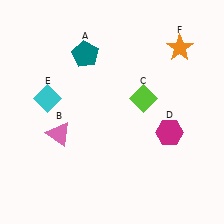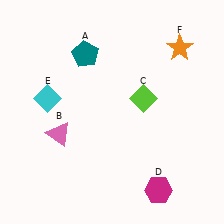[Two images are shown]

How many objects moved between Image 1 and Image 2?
1 object moved between the two images.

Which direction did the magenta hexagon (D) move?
The magenta hexagon (D) moved down.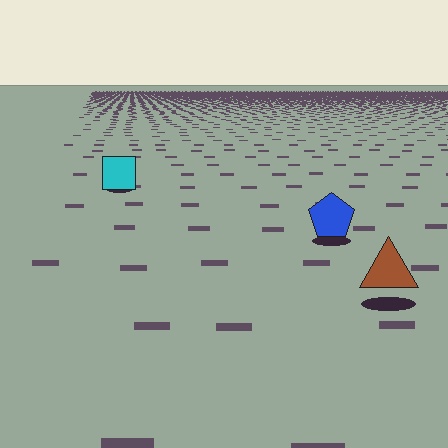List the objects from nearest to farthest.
From nearest to farthest: the brown triangle, the blue pentagon, the cyan square.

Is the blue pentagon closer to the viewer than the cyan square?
Yes. The blue pentagon is closer — you can tell from the texture gradient: the ground texture is coarser near it.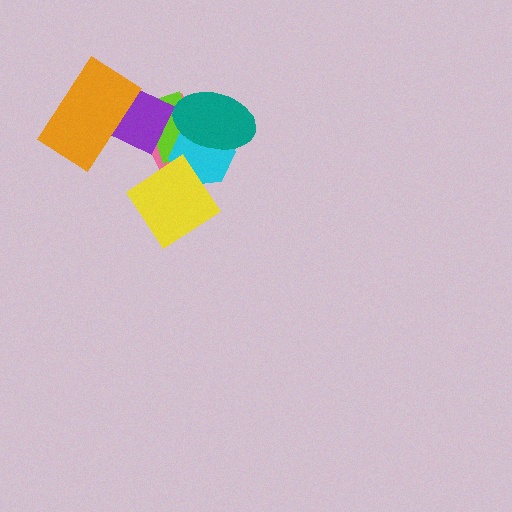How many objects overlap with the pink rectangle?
5 objects overlap with the pink rectangle.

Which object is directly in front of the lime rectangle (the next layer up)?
The cyan hexagon is directly in front of the lime rectangle.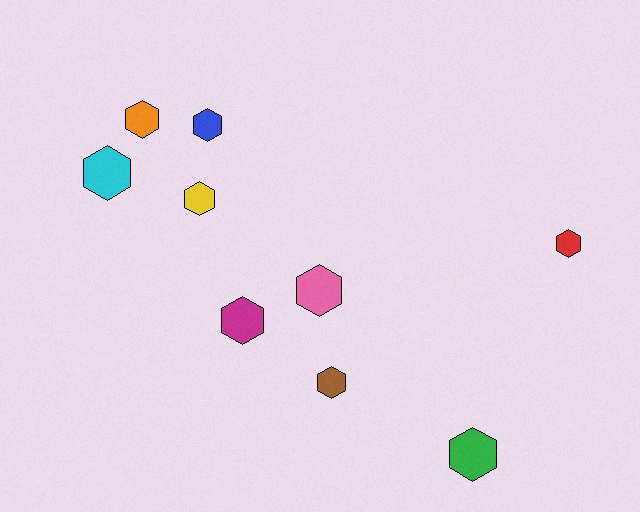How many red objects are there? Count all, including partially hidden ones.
There is 1 red object.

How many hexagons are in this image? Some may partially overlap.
There are 9 hexagons.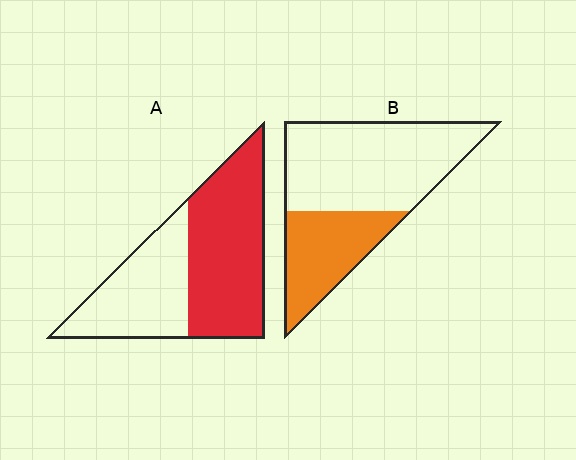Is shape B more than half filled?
No.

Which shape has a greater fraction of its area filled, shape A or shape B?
Shape A.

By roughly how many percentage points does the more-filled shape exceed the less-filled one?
By roughly 25 percentage points (A over B).